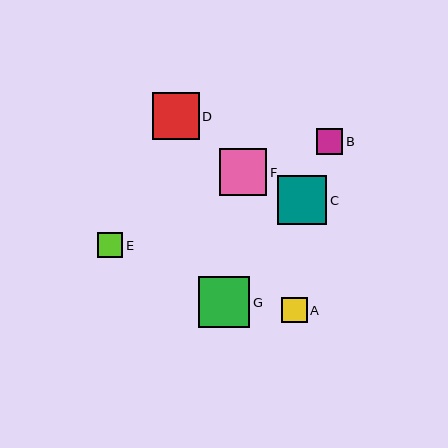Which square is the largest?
Square G is the largest with a size of approximately 51 pixels.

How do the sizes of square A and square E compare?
Square A and square E are approximately the same size.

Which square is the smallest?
Square E is the smallest with a size of approximately 25 pixels.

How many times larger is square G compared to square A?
Square G is approximately 2.0 times the size of square A.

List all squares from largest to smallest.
From largest to smallest: G, C, F, D, B, A, E.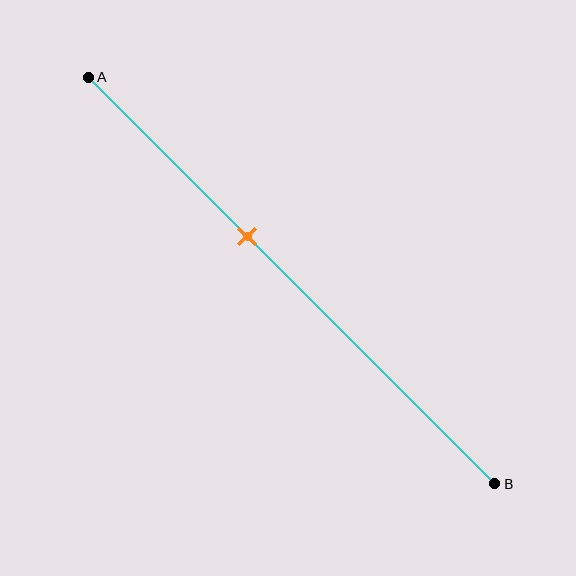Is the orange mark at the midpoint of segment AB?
No, the mark is at about 40% from A, not at the 50% midpoint.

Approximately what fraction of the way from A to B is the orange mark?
The orange mark is approximately 40% of the way from A to B.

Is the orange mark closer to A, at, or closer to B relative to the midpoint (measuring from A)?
The orange mark is closer to point A than the midpoint of segment AB.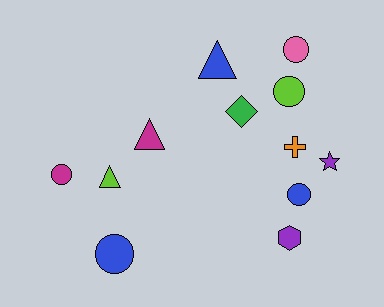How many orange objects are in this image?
There is 1 orange object.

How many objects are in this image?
There are 12 objects.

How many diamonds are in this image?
There is 1 diamond.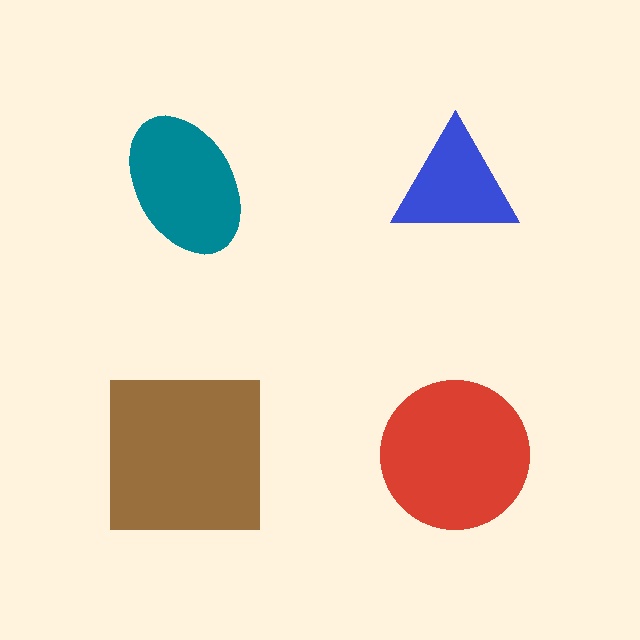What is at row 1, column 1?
A teal ellipse.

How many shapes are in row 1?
2 shapes.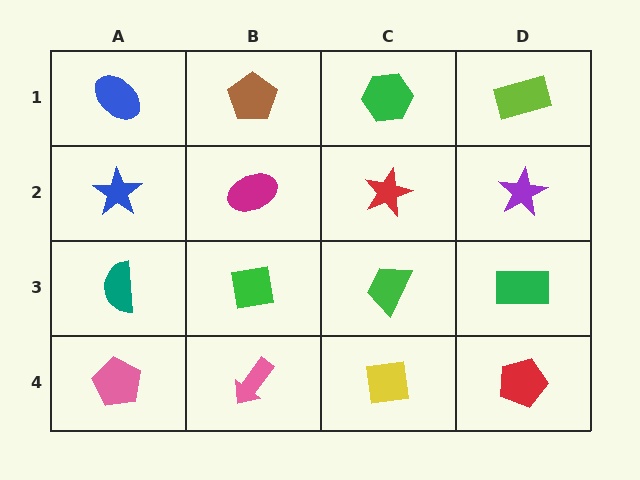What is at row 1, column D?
A lime rectangle.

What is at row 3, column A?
A teal semicircle.